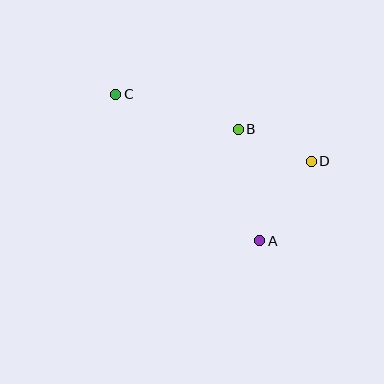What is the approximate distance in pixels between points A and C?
The distance between A and C is approximately 205 pixels.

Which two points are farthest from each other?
Points C and D are farthest from each other.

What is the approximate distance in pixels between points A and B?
The distance between A and B is approximately 114 pixels.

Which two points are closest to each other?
Points B and D are closest to each other.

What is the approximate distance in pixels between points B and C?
The distance between B and C is approximately 127 pixels.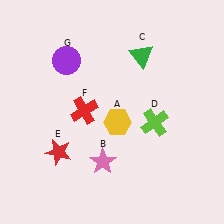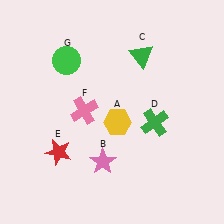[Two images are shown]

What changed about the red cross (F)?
In Image 1, F is red. In Image 2, it changed to pink.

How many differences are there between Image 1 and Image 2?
There are 3 differences between the two images.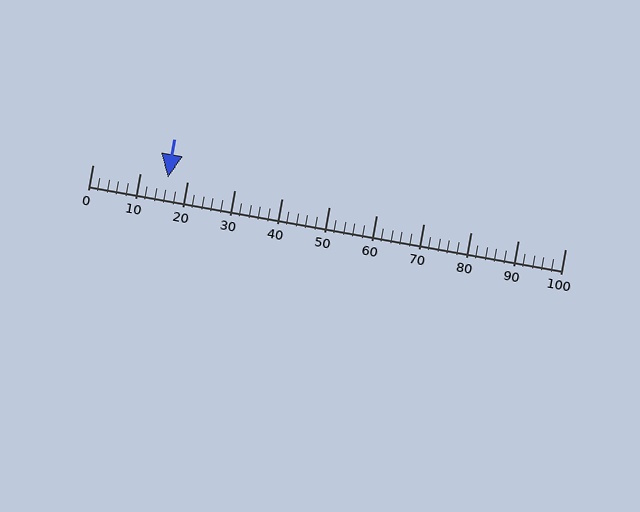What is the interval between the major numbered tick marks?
The major tick marks are spaced 10 units apart.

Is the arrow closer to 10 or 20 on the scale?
The arrow is closer to 20.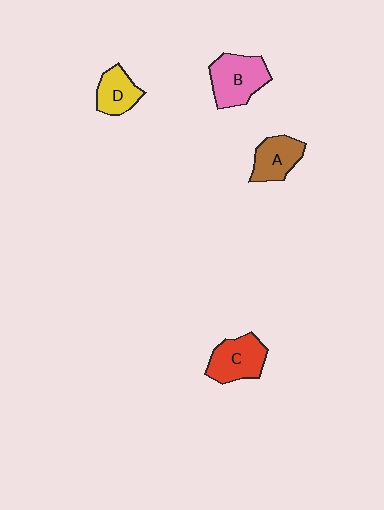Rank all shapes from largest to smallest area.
From largest to smallest: B (pink), C (red), A (brown), D (yellow).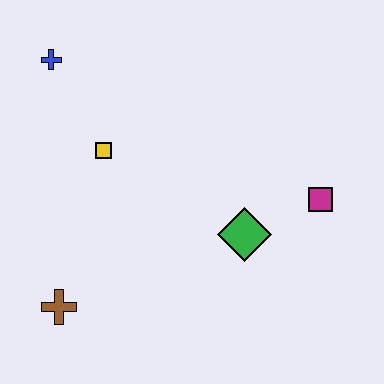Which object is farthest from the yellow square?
The magenta square is farthest from the yellow square.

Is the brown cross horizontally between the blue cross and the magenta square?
Yes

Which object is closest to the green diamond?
The magenta square is closest to the green diamond.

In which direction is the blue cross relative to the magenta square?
The blue cross is to the left of the magenta square.